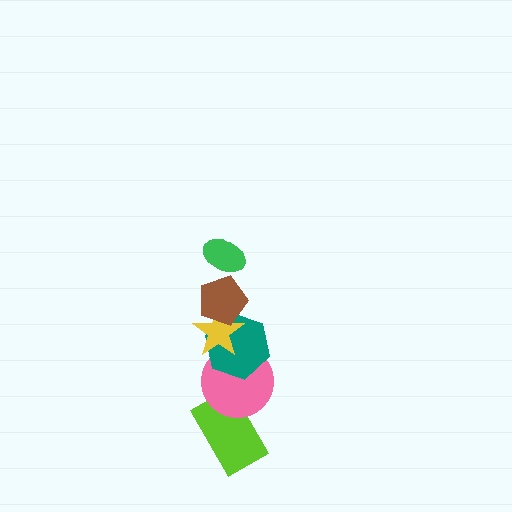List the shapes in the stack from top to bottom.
From top to bottom: the green ellipse, the brown pentagon, the yellow star, the teal hexagon, the pink circle, the lime rectangle.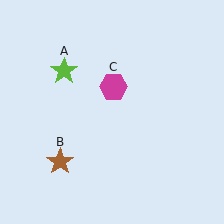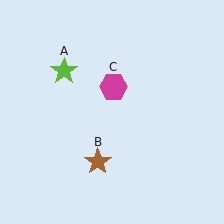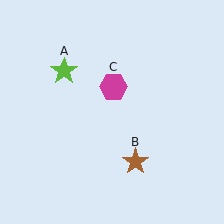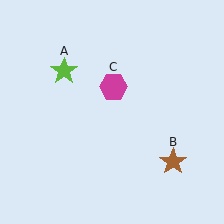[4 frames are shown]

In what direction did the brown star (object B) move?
The brown star (object B) moved right.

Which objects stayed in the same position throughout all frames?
Lime star (object A) and magenta hexagon (object C) remained stationary.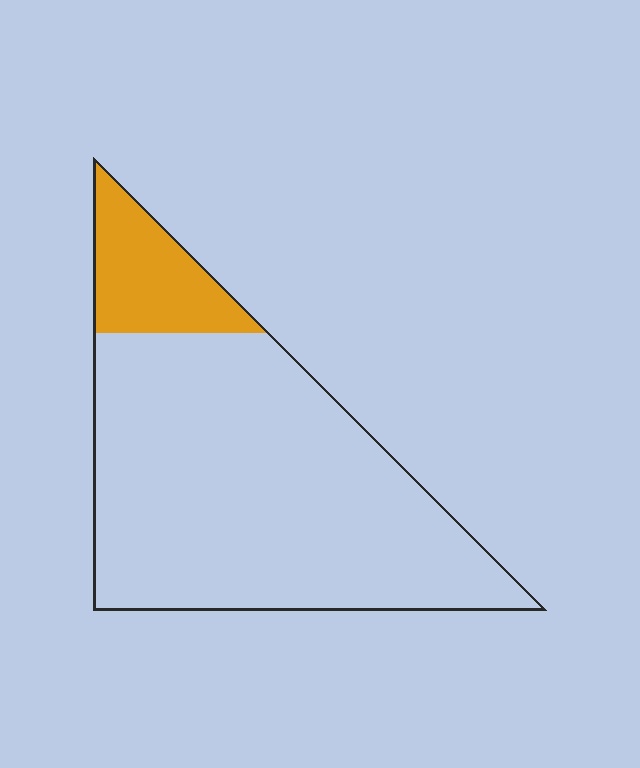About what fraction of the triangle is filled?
About one sixth (1/6).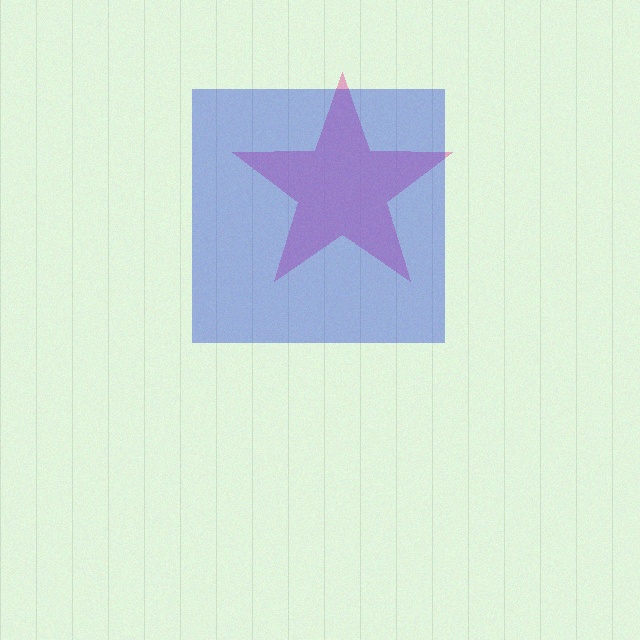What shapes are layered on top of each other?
The layered shapes are: a pink star, a blue square.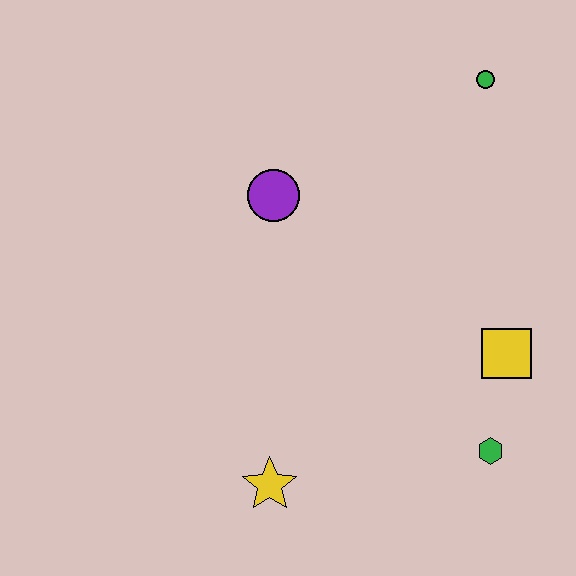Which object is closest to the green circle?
The purple circle is closest to the green circle.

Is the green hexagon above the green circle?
No